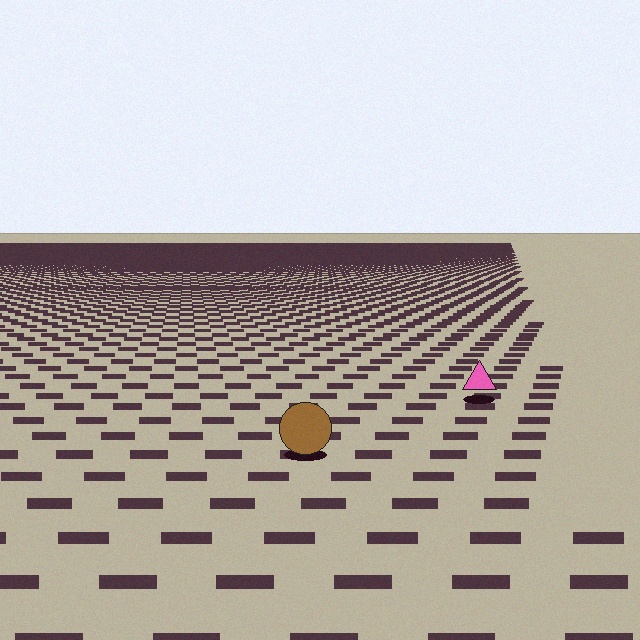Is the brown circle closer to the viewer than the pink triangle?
Yes. The brown circle is closer — you can tell from the texture gradient: the ground texture is coarser near it.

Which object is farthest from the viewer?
The pink triangle is farthest from the viewer. It appears smaller and the ground texture around it is denser.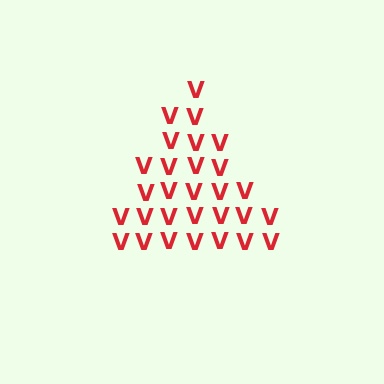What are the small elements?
The small elements are letter V's.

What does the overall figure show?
The overall figure shows a triangle.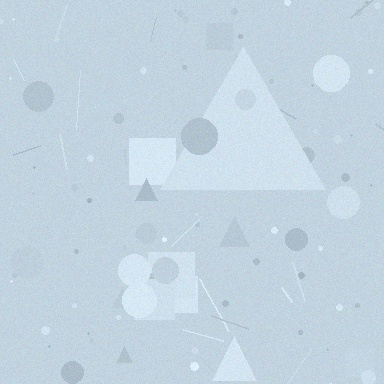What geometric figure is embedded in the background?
A triangle is embedded in the background.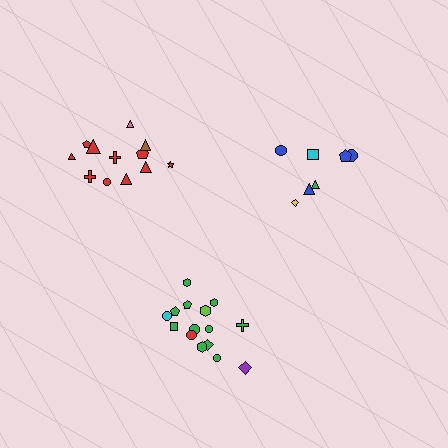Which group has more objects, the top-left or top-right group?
The top-left group.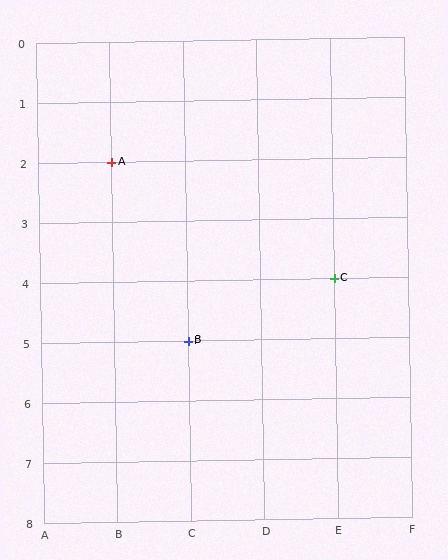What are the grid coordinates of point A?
Point A is at grid coordinates (B, 2).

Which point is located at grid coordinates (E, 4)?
Point C is at (E, 4).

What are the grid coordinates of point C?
Point C is at grid coordinates (E, 4).